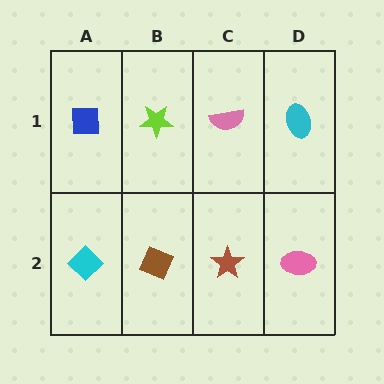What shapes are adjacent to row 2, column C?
A pink semicircle (row 1, column C), a brown diamond (row 2, column B), a pink ellipse (row 2, column D).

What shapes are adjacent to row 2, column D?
A cyan ellipse (row 1, column D), a brown star (row 2, column C).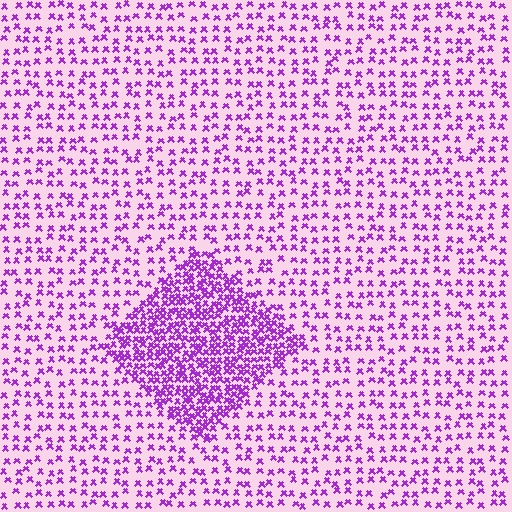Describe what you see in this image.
The image contains small purple elements arranged at two different densities. A diamond-shaped region is visible where the elements are more densely packed than the surrounding area.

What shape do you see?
I see a diamond.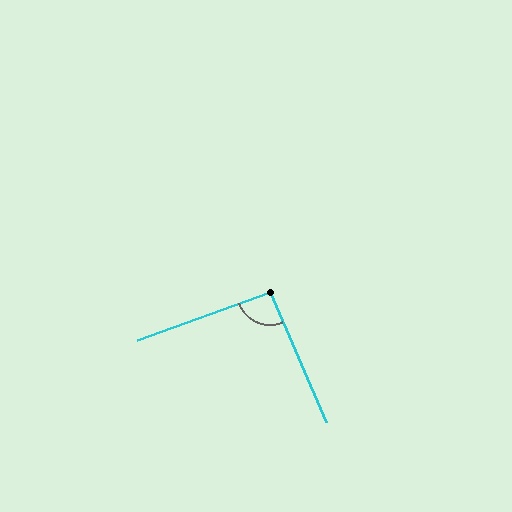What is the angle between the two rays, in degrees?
Approximately 93 degrees.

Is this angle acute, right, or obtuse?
It is approximately a right angle.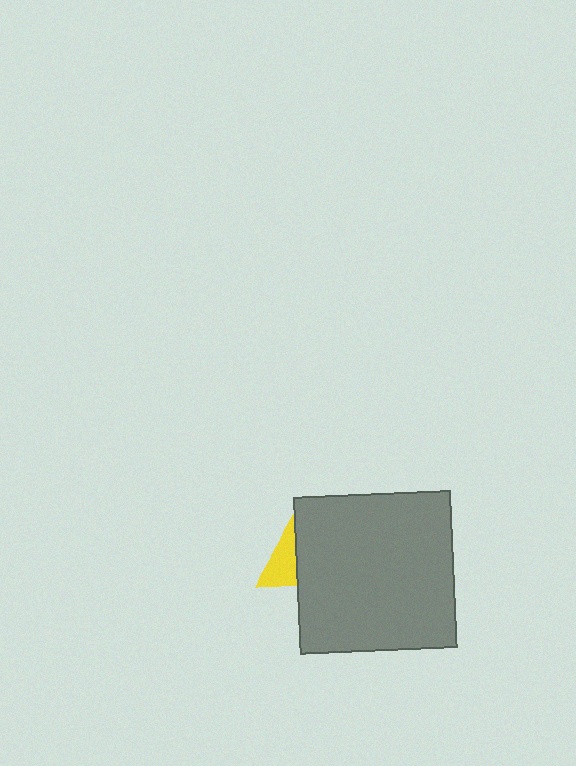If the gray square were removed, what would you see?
You would see the complete yellow triangle.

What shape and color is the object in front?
The object in front is a gray square.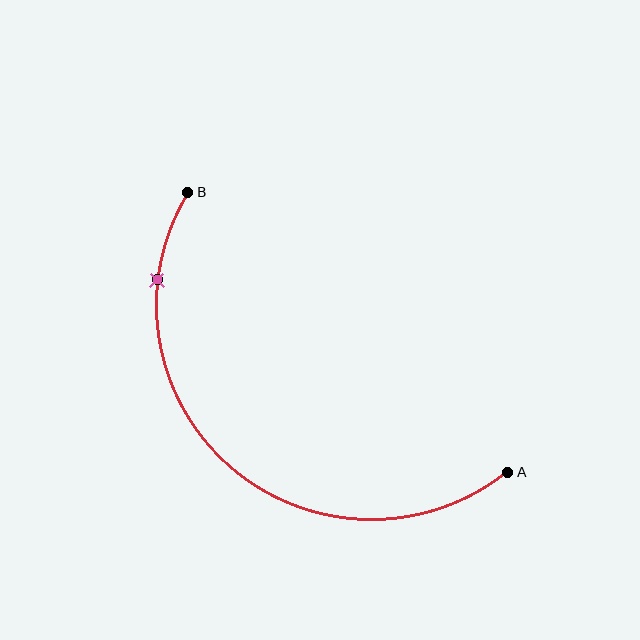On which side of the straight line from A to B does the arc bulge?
The arc bulges below and to the left of the straight line connecting A and B.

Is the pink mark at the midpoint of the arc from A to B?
No. The pink mark lies on the arc but is closer to endpoint B. The arc midpoint would be at the point on the curve equidistant along the arc from both A and B.